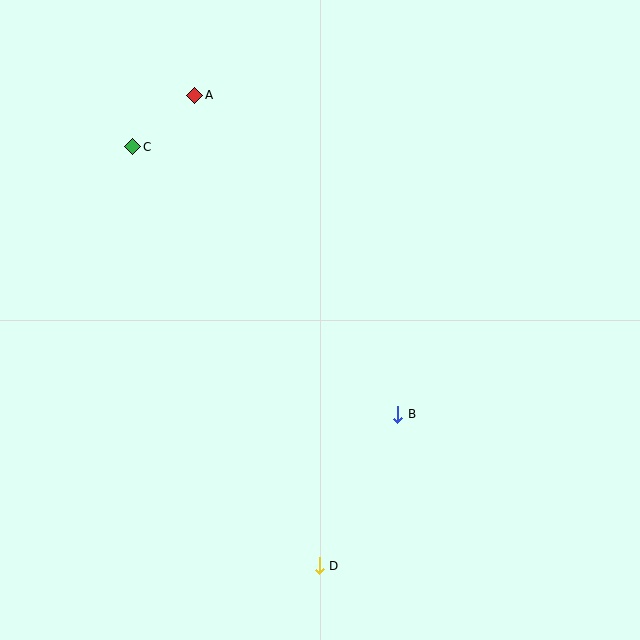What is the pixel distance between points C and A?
The distance between C and A is 80 pixels.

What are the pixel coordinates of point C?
Point C is at (133, 147).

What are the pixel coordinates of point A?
Point A is at (195, 95).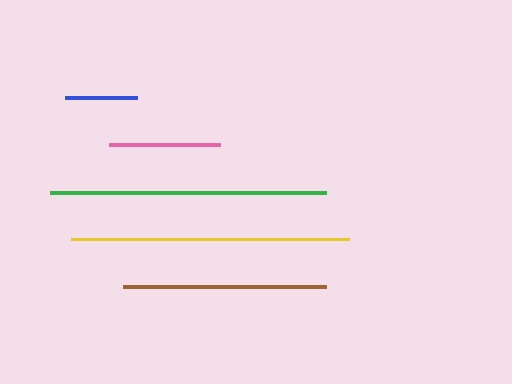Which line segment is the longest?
The yellow line is the longest at approximately 278 pixels.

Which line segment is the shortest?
The blue line is the shortest at approximately 72 pixels.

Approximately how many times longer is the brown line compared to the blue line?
The brown line is approximately 2.8 times the length of the blue line.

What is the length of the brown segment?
The brown segment is approximately 202 pixels long.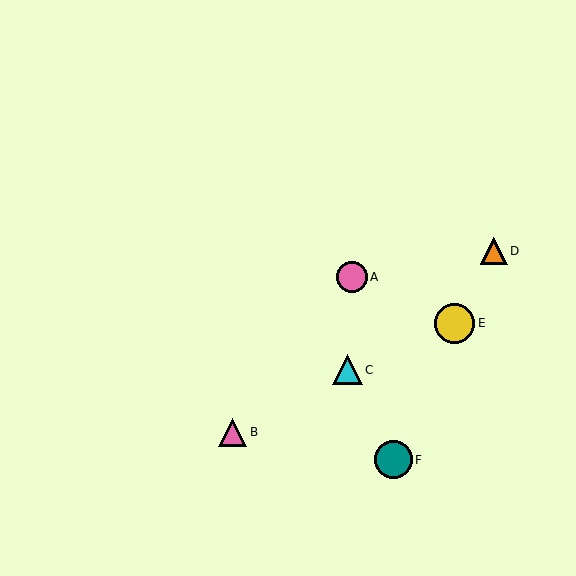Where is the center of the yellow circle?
The center of the yellow circle is at (455, 323).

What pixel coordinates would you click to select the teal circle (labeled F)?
Click at (393, 460) to select the teal circle F.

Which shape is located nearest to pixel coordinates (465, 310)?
The yellow circle (labeled E) at (455, 323) is nearest to that location.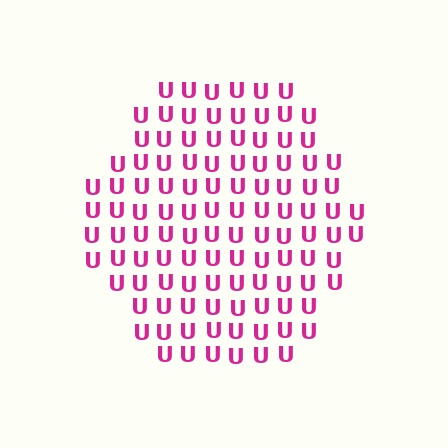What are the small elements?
The small elements are letter U's.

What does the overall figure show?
The overall figure shows a hexagon.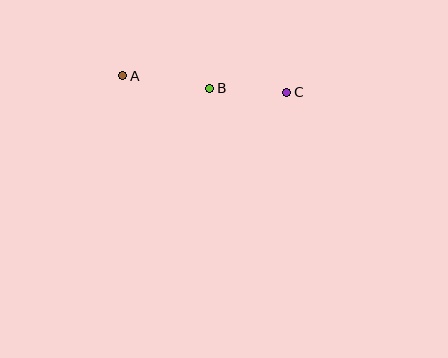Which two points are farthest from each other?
Points A and C are farthest from each other.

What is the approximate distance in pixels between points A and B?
The distance between A and B is approximately 88 pixels.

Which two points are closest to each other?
Points B and C are closest to each other.